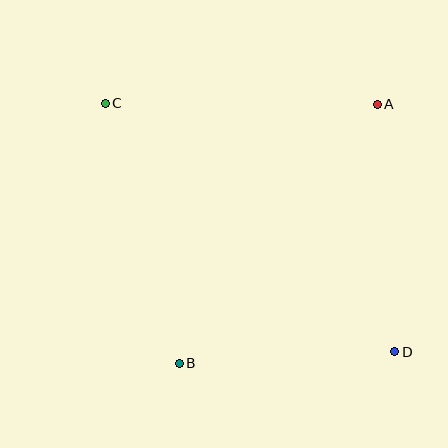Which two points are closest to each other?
Points B and D are closest to each other.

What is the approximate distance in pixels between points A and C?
The distance between A and C is approximately 272 pixels.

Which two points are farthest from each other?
Points C and D are farthest from each other.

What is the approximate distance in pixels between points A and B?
The distance between A and B is approximately 326 pixels.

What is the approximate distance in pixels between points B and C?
The distance between B and C is approximately 270 pixels.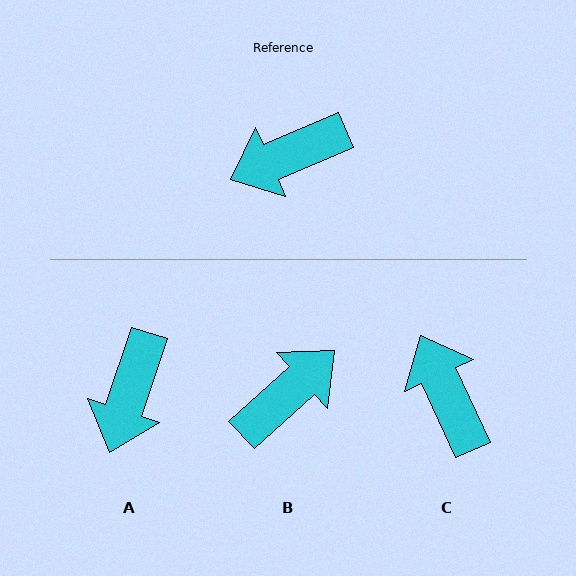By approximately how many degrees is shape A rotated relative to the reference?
Approximately 48 degrees counter-clockwise.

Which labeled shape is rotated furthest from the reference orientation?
B, about 161 degrees away.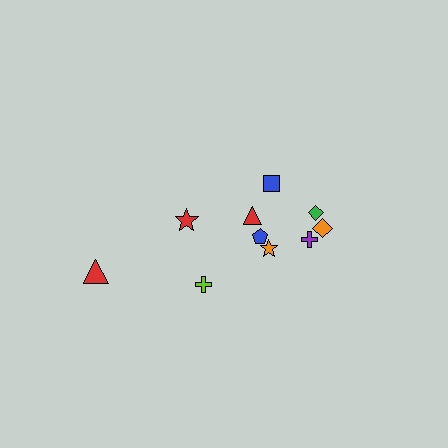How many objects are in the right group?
There are 6 objects.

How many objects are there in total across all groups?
There are 10 objects.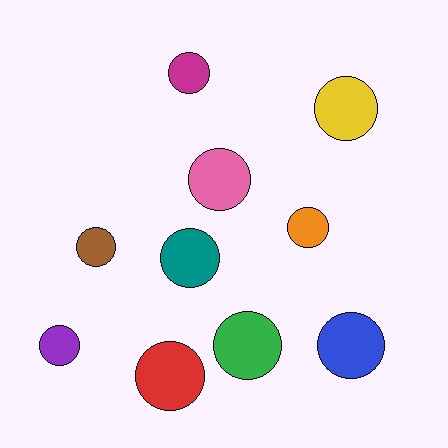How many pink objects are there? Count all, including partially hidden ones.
There is 1 pink object.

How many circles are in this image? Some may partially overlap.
There are 10 circles.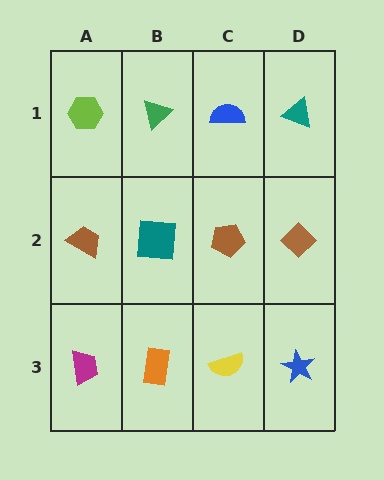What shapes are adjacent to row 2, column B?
A green triangle (row 1, column B), an orange rectangle (row 3, column B), a brown trapezoid (row 2, column A), a brown pentagon (row 2, column C).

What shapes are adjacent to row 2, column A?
A lime hexagon (row 1, column A), a magenta trapezoid (row 3, column A), a teal square (row 2, column B).